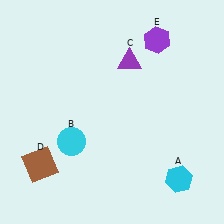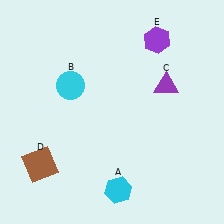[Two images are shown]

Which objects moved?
The objects that moved are: the cyan hexagon (A), the cyan circle (B), the purple triangle (C).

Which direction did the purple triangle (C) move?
The purple triangle (C) moved right.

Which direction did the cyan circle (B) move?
The cyan circle (B) moved up.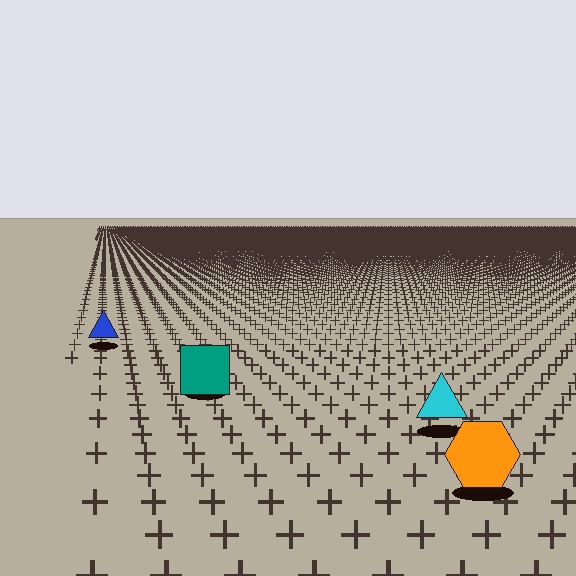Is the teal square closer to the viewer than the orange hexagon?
No. The orange hexagon is closer — you can tell from the texture gradient: the ground texture is coarser near it.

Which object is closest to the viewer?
The orange hexagon is closest. The texture marks near it are larger and more spread out.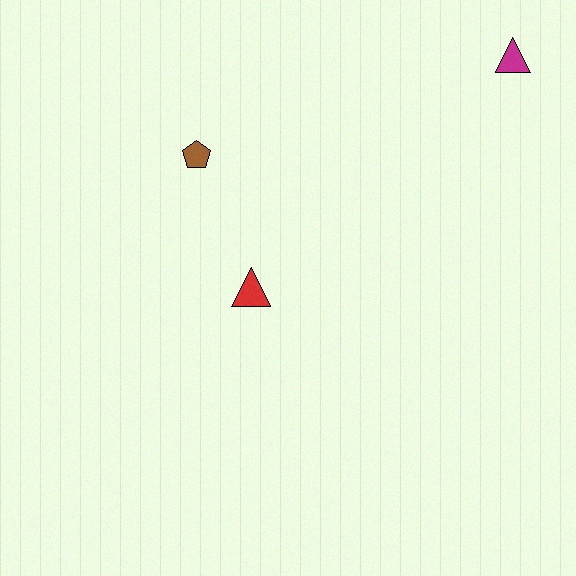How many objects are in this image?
There are 3 objects.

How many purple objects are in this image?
There are no purple objects.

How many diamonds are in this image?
There are no diamonds.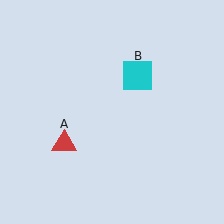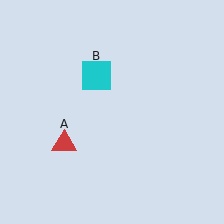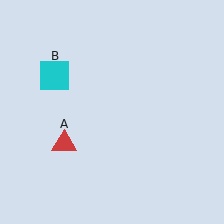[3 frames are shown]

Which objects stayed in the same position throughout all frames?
Red triangle (object A) remained stationary.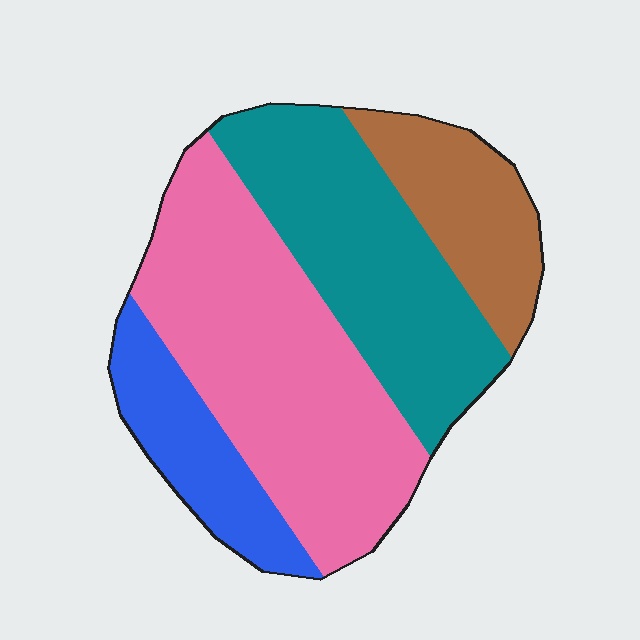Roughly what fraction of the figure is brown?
Brown covers around 15% of the figure.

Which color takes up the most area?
Pink, at roughly 40%.